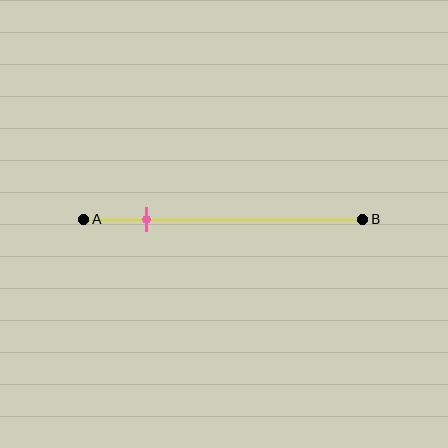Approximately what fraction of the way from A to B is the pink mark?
The pink mark is approximately 25% of the way from A to B.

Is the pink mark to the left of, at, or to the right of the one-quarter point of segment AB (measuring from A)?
The pink mark is approximately at the one-quarter point of segment AB.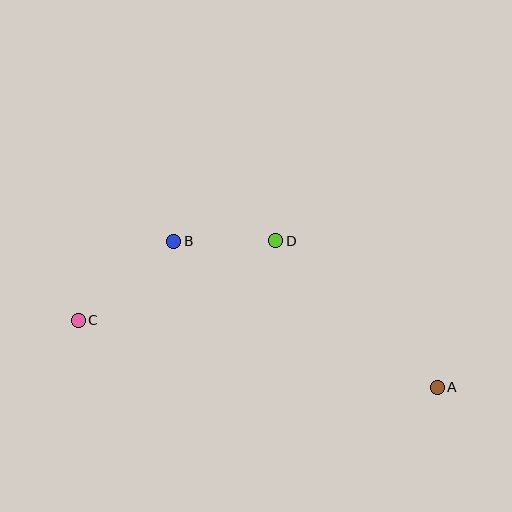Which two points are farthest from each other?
Points A and C are farthest from each other.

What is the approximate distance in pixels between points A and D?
The distance between A and D is approximately 218 pixels.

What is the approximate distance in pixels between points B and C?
The distance between B and C is approximately 124 pixels.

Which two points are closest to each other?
Points B and D are closest to each other.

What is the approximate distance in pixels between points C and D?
The distance between C and D is approximately 213 pixels.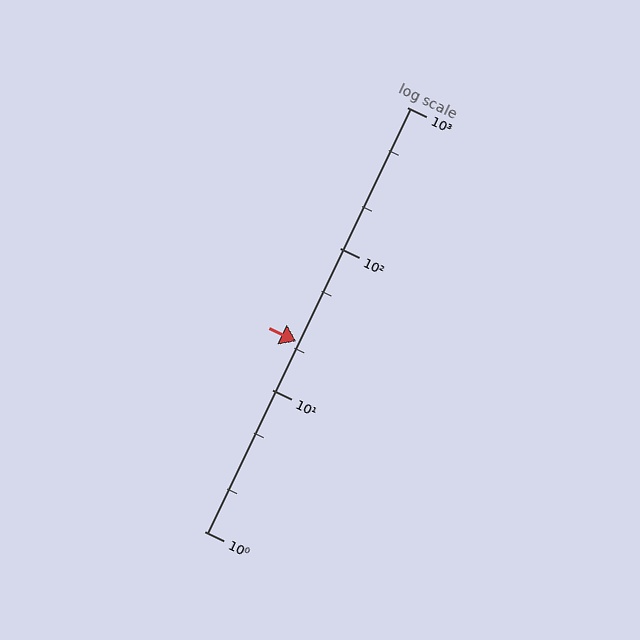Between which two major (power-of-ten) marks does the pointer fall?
The pointer is between 10 and 100.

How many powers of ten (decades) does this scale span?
The scale spans 3 decades, from 1 to 1000.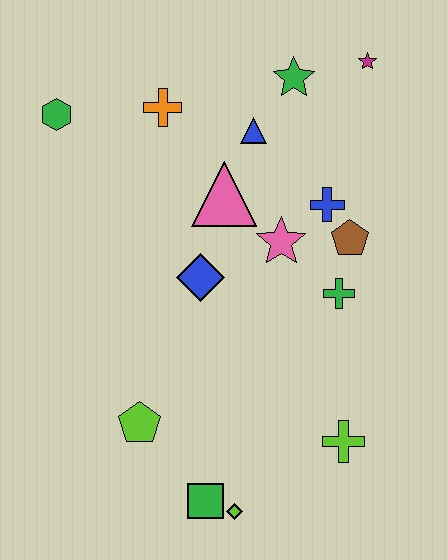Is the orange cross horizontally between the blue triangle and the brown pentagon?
No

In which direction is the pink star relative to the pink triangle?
The pink star is to the right of the pink triangle.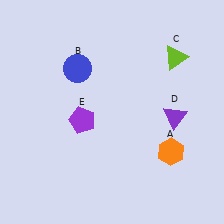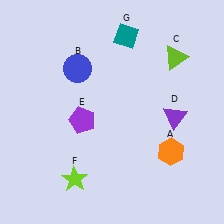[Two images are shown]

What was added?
A lime star (F), a teal diamond (G) were added in Image 2.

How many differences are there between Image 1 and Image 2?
There are 2 differences between the two images.